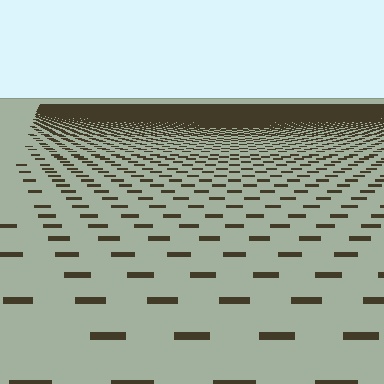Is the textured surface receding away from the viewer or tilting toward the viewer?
The surface is receding away from the viewer. Texture elements get smaller and denser toward the top.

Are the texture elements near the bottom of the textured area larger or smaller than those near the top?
Larger. Near the bottom, elements are closer to the viewer and appear at a bigger on-screen size.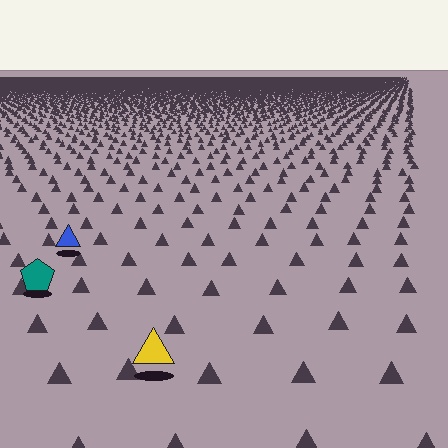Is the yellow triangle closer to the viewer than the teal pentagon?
Yes. The yellow triangle is closer — you can tell from the texture gradient: the ground texture is coarser near it.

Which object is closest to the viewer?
The yellow triangle is closest. The texture marks near it are larger and more spread out.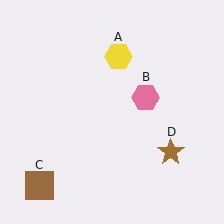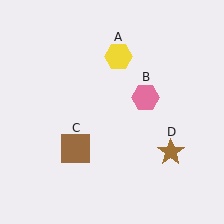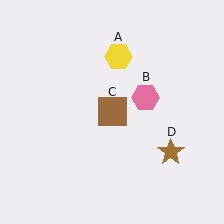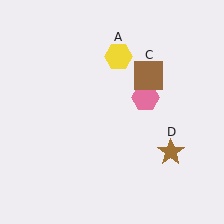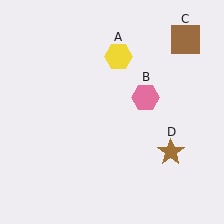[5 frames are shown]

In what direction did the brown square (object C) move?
The brown square (object C) moved up and to the right.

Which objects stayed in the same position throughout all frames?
Yellow hexagon (object A) and pink hexagon (object B) and brown star (object D) remained stationary.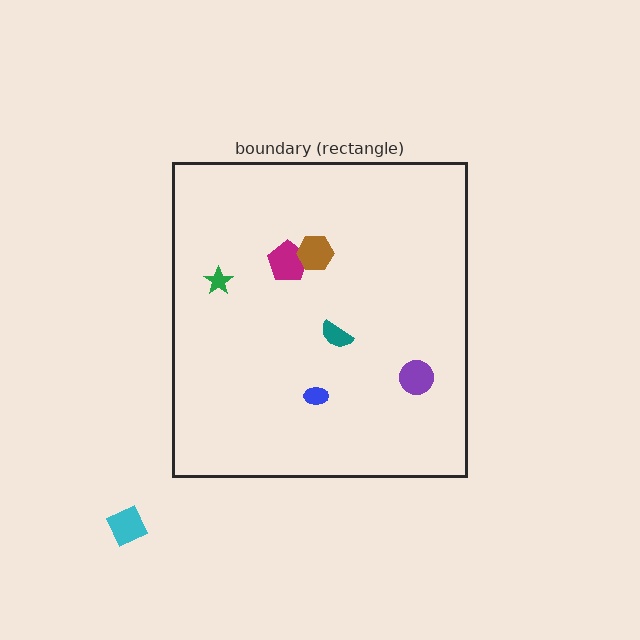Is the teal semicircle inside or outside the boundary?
Inside.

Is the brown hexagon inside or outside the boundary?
Inside.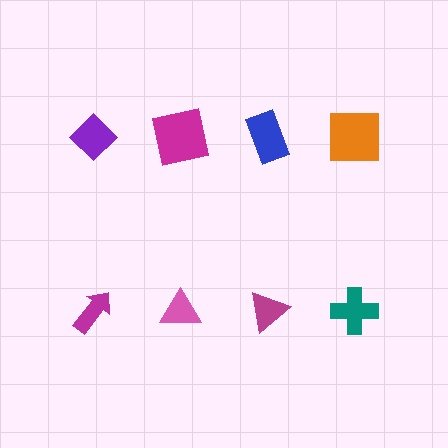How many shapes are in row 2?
4 shapes.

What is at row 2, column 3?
A magenta triangle.